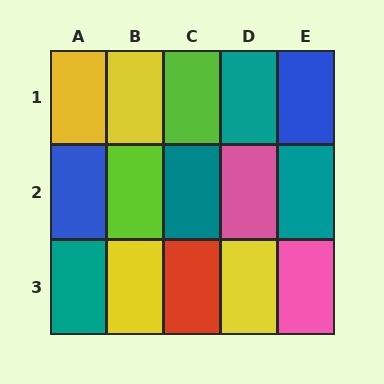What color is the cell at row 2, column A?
Blue.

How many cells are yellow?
4 cells are yellow.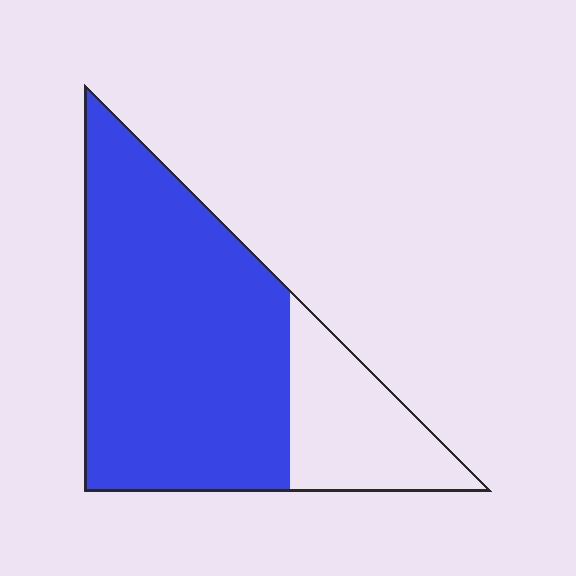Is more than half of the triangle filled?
Yes.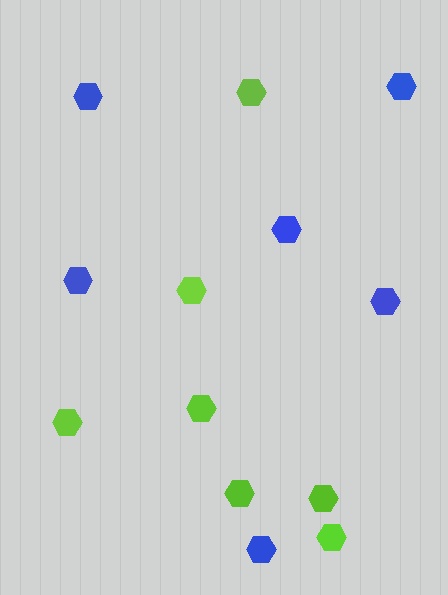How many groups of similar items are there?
There are 2 groups: one group of lime hexagons (7) and one group of blue hexagons (6).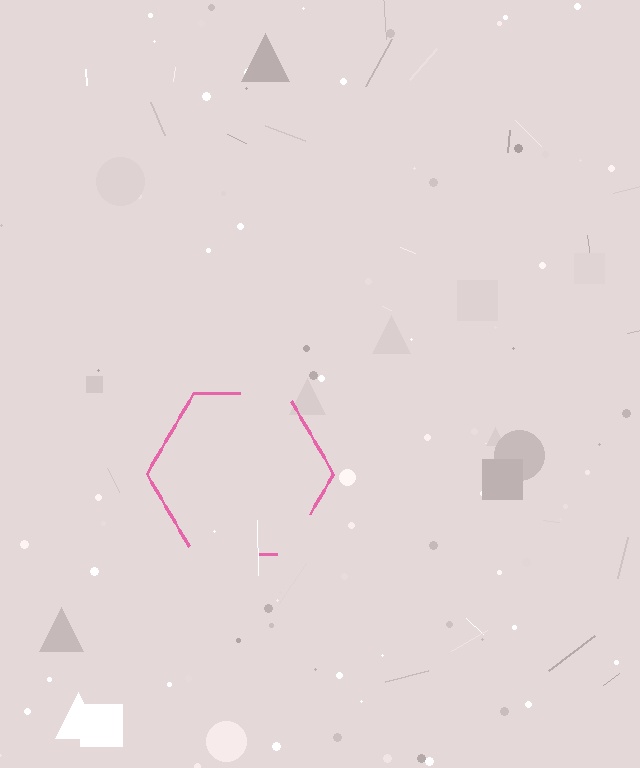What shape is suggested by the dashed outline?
The dashed outline suggests a hexagon.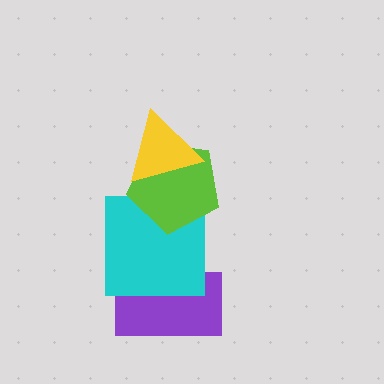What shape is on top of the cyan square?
The lime pentagon is on top of the cyan square.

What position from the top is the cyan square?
The cyan square is 3rd from the top.